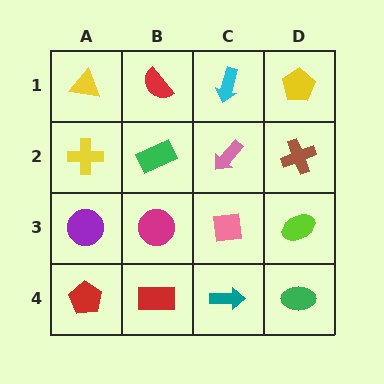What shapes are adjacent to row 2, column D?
A yellow pentagon (row 1, column D), a lime ellipse (row 3, column D), a pink arrow (row 2, column C).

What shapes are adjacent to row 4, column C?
A pink square (row 3, column C), a red rectangle (row 4, column B), a green ellipse (row 4, column D).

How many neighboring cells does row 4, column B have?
3.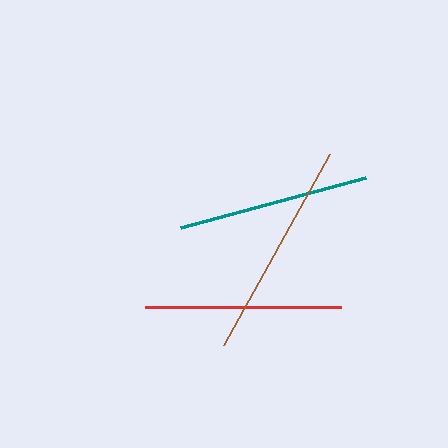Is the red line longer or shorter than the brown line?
The brown line is longer than the red line.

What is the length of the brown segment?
The brown segment is approximately 219 pixels long.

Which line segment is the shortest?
The teal line is the shortest at approximately 192 pixels.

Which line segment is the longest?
The brown line is the longest at approximately 219 pixels.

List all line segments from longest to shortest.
From longest to shortest: brown, red, teal.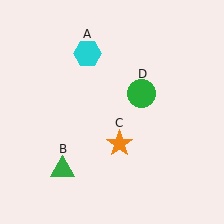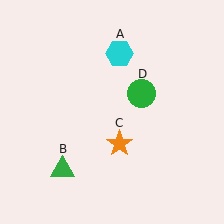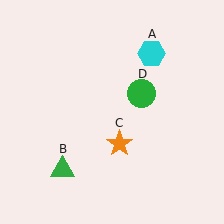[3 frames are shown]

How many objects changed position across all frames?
1 object changed position: cyan hexagon (object A).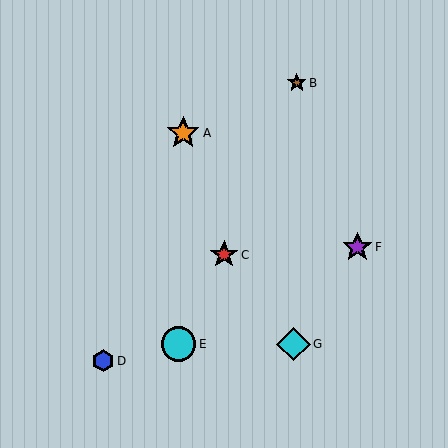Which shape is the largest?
The cyan circle (labeled E) is the largest.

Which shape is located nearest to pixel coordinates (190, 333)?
The cyan circle (labeled E) at (179, 344) is nearest to that location.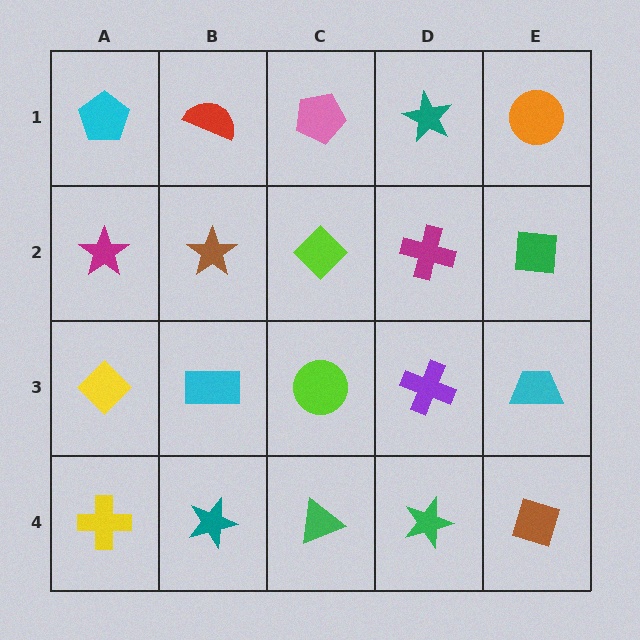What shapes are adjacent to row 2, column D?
A teal star (row 1, column D), a purple cross (row 3, column D), a lime diamond (row 2, column C), a green square (row 2, column E).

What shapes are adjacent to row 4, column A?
A yellow diamond (row 3, column A), a teal star (row 4, column B).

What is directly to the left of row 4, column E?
A green star.